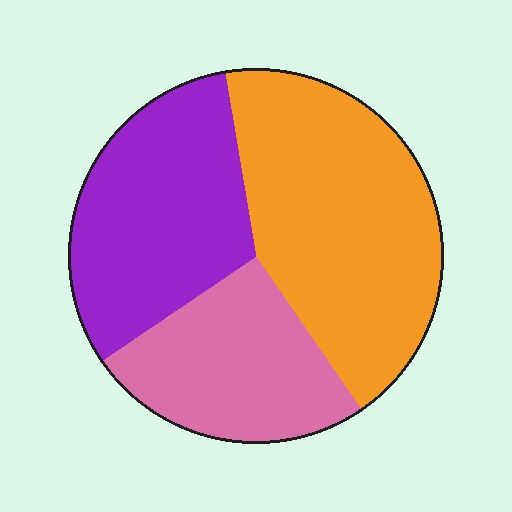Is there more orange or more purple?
Orange.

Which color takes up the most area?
Orange, at roughly 45%.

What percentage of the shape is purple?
Purple takes up about one third (1/3) of the shape.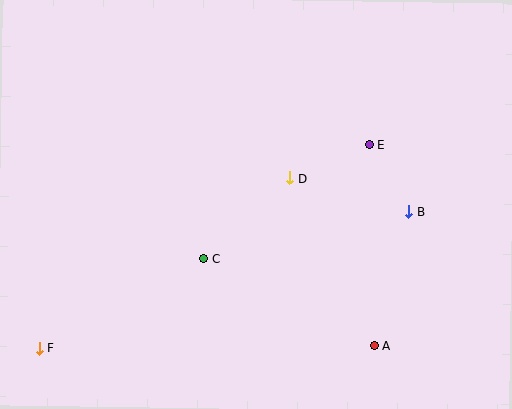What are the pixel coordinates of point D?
Point D is at (290, 178).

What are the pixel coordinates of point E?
Point E is at (369, 145).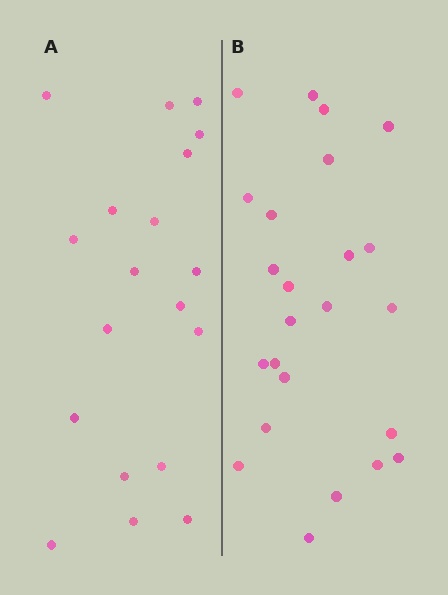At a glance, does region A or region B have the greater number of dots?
Region B (the right region) has more dots.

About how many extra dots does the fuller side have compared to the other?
Region B has about 5 more dots than region A.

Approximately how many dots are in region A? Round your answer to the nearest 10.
About 20 dots. (The exact count is 19, which rounds to 20.)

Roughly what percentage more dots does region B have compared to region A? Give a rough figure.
About 25% more.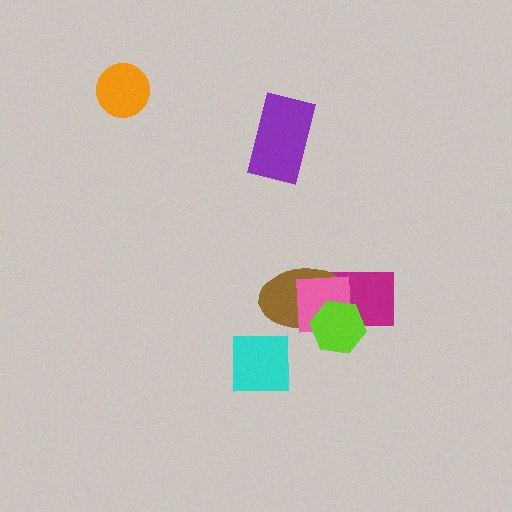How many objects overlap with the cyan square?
0 objects overlap with the cyan square.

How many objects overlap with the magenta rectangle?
3 objects overlap with the magenta rectangle.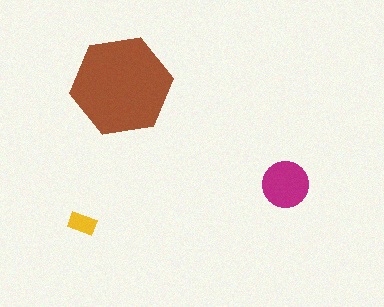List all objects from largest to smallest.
The brown hexagon, the magenta circle, the yellow rectangle.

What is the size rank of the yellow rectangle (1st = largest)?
3rd.